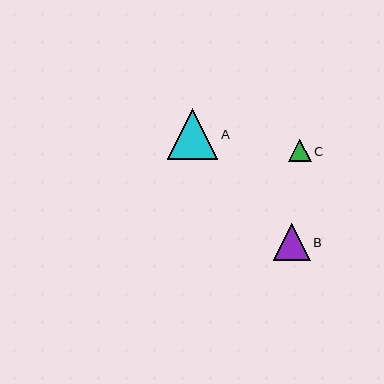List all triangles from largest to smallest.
From largest to smallest: A, B, C.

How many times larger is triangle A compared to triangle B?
Triangle A is approximately 1.4 times the size of triangle B.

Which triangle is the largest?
Triangle A is the largest with a size of approximately 50 pixels.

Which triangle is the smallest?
Triangle C is the smallest with a size of approximately 23 pixels.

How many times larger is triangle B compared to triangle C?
Triangle B is approximately 1.6 times the size of triangle C.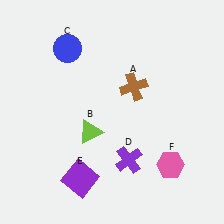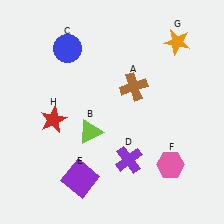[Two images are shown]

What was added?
An orange star (G), a red star (H) were added in Image 2.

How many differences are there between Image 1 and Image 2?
There are 2 differences between the two images.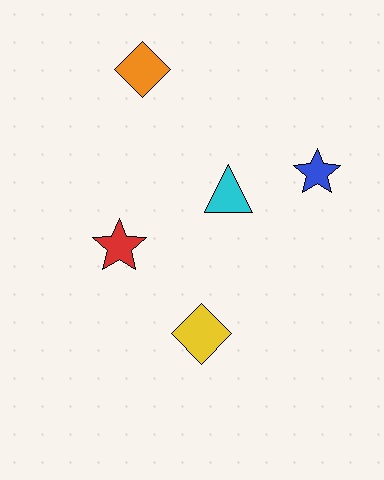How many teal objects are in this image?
There are no teal objects.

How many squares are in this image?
There are no squares.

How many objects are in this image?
There are 5 objects.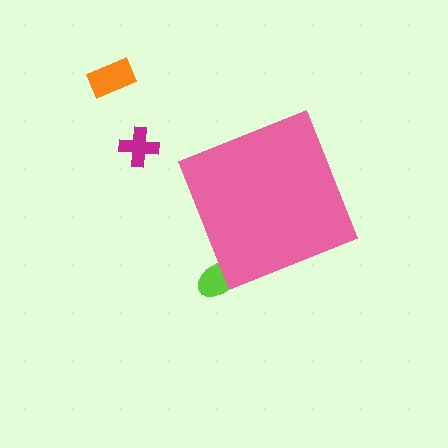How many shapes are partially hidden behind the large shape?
1 shape is partially hidden.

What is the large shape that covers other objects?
A pink diamond.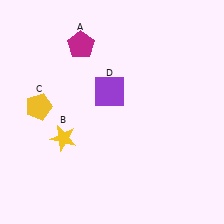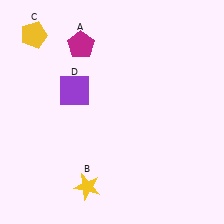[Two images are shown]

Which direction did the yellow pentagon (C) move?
The yellow pentagon (C) moved up.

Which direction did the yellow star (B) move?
The yellow star (B) moved down.